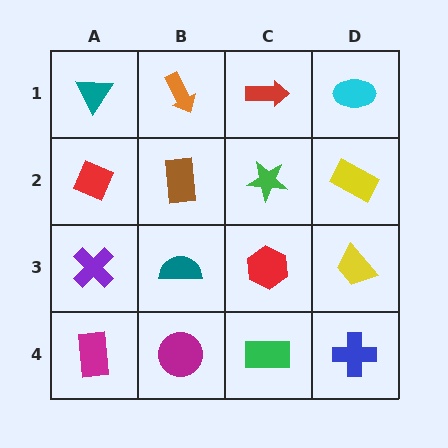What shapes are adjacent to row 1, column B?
A brown rectangle (row 2, column B), a teal triangle (row 1, column A), a red arrow (row 1, column C).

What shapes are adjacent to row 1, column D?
A yellow rectangle (row 2, column D), a red arrow (row 1, column C).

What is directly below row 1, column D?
A yellow rectangle.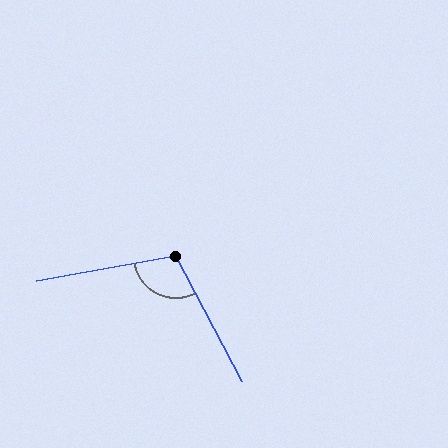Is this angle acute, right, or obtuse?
It is obtuse.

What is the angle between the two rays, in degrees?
Approximately 108 degrees.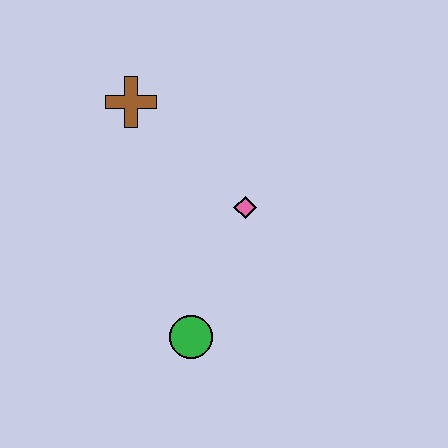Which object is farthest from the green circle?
The brown cross is farthest from the green circle.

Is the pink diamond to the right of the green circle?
Yes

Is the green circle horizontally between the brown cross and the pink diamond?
Yes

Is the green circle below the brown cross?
Yes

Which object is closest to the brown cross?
The pink diamond is closest to the brown cross.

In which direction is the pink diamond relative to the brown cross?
The pink diamond is to the right of the brown cross.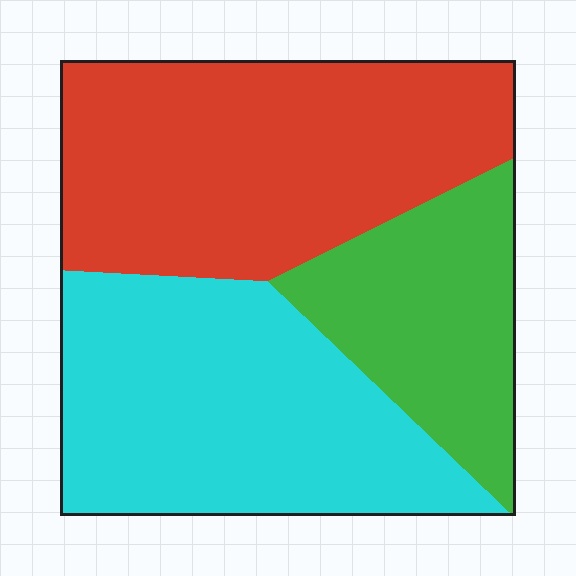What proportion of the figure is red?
Red takes up about two fifths (2/5) of the figure.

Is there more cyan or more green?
Cyan.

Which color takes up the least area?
Green, at roughly 20%.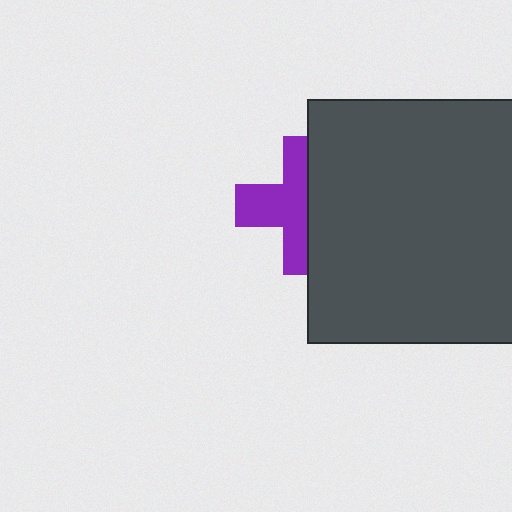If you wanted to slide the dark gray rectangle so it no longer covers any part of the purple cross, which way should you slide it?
Slide it right — that is the most direct way to separate the two shapes.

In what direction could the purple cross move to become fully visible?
The purple cross could move left. That would shift it out from behind the dark gray rectangle entirely.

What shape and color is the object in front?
The object in front is a dark gray rectangle.